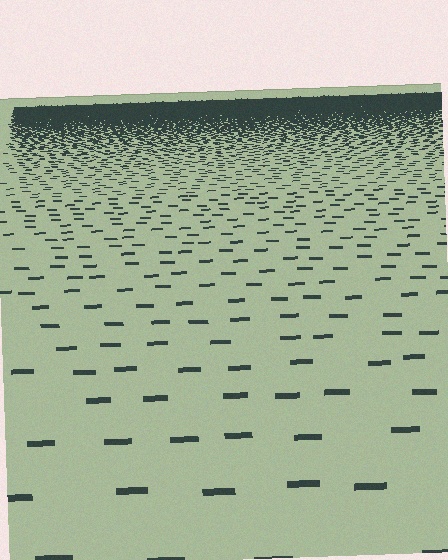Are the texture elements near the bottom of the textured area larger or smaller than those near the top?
Larger. Near the bottom, elements are closer to the viewer and appear at a bigger on-screen size.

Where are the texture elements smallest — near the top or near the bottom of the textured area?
Near the top.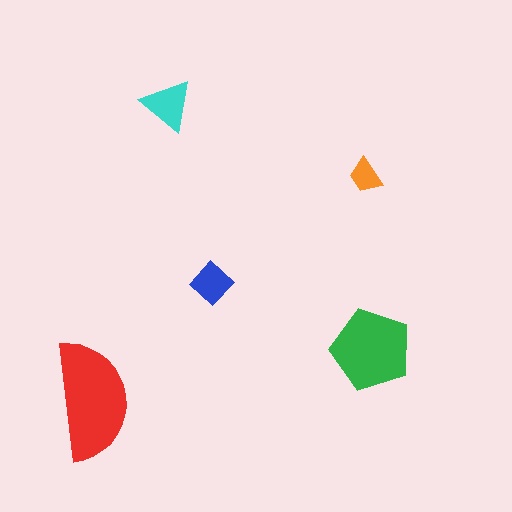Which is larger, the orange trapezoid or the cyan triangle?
The cyan triangle.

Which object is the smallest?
The orange trapezoid.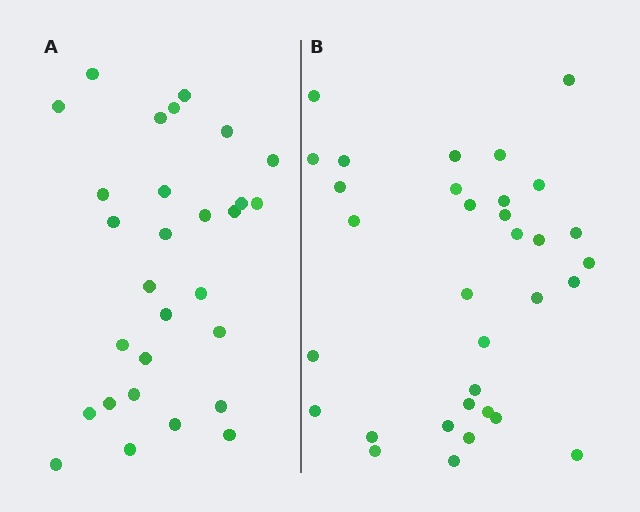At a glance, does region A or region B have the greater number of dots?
Region B (the right region) has more dots.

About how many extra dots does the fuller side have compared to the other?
Region B has about 4 more dots than region A.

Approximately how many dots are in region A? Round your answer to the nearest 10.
About 30 dots. (The exact count is 29, which rounds to 30.)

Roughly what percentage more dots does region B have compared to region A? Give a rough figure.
About 15% more.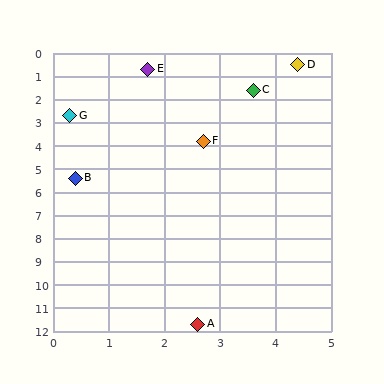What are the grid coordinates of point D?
Point D is at approximately (4.4, 0.5).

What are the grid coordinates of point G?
Point G is at approximately (0.3, 2.7).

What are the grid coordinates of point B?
Point B is at approximately (0.4, 5.4).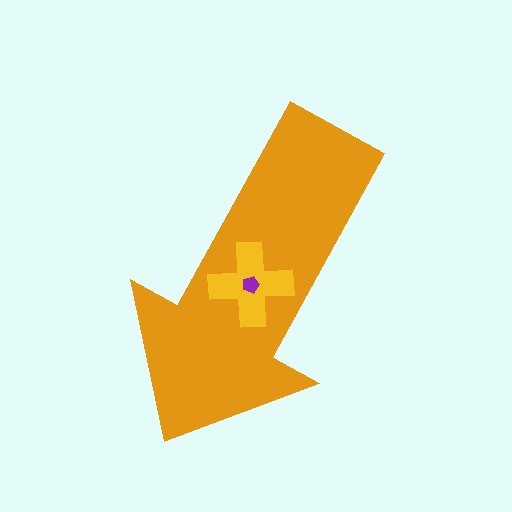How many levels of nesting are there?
3.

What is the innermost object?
The purple pentagon.